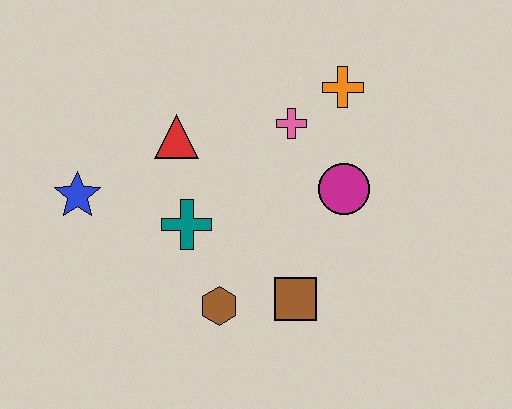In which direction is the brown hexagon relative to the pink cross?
The brown hexagon is below the pink cross.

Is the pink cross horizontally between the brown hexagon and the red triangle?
No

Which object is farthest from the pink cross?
The blue star is farthest from the pink cross.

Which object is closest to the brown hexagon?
The brown square is closest to the brown hexagon.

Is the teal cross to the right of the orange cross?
No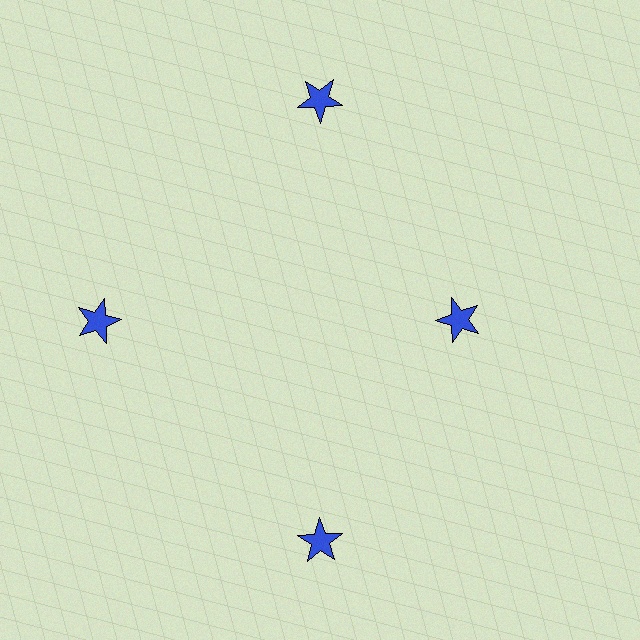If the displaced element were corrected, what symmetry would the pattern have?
It would have 4-fold rotational symmetry — the pattern would map onto itself every 90 degrees.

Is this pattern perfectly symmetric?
No. The 4 blue stars are arranged in a ring, but one element near the 3 o'clock position is pulled inward toward the center, breaking the 4-fold rotational symmetry.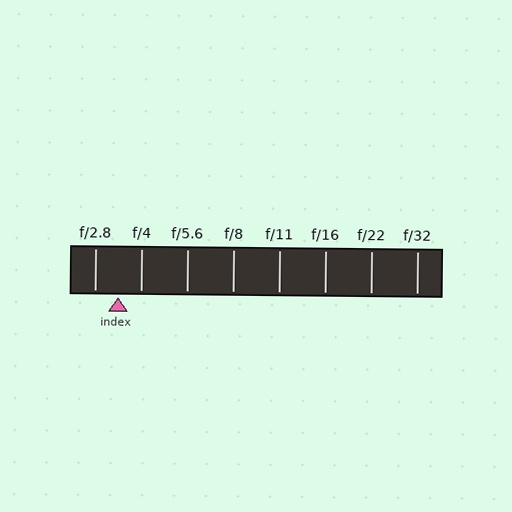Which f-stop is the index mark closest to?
The index mark is closest to f/4.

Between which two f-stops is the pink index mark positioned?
The index mark is between f/2.8 and f/4.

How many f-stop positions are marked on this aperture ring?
There are 8 f-stop positions marked.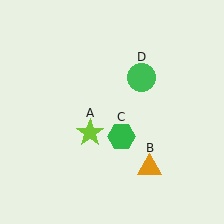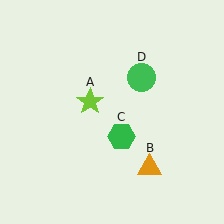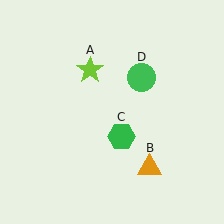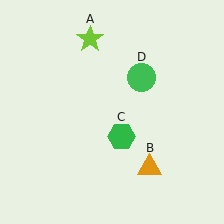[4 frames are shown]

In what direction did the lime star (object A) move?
The lime star (object A) moved up.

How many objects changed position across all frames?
1 object changed position: lime star (object A).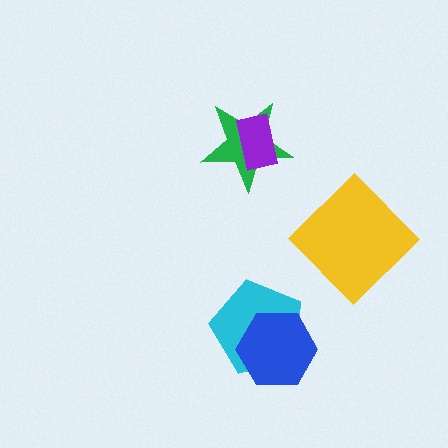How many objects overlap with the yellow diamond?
0 objects overlap with the yellow diamond.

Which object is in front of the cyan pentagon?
The blue hexagon is in front of the cyan pentagon.